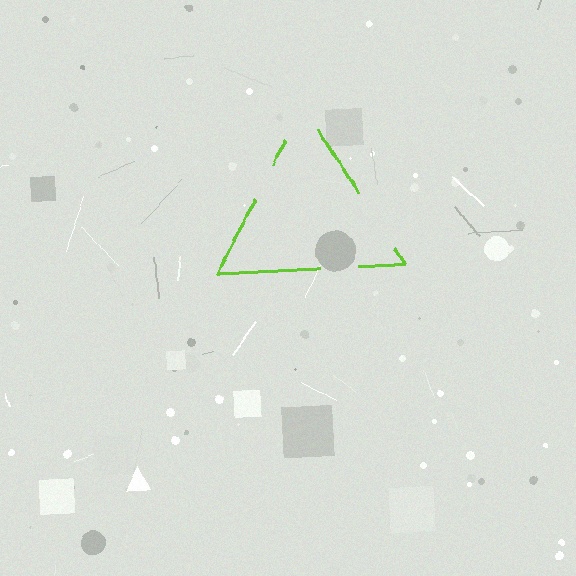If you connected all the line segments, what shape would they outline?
They would outline a triangle.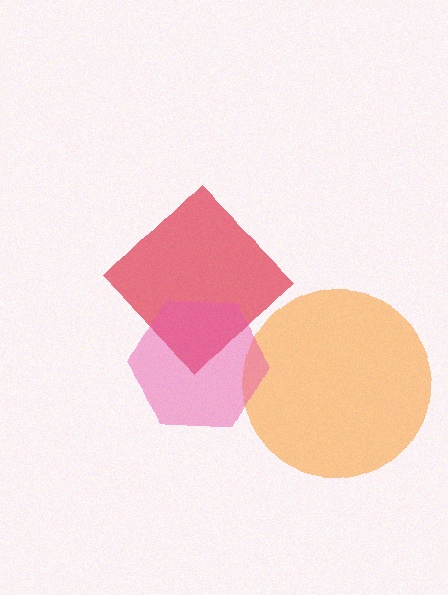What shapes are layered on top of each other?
The layered shapes are: a red diamond, an orange circle, a pink hexagon.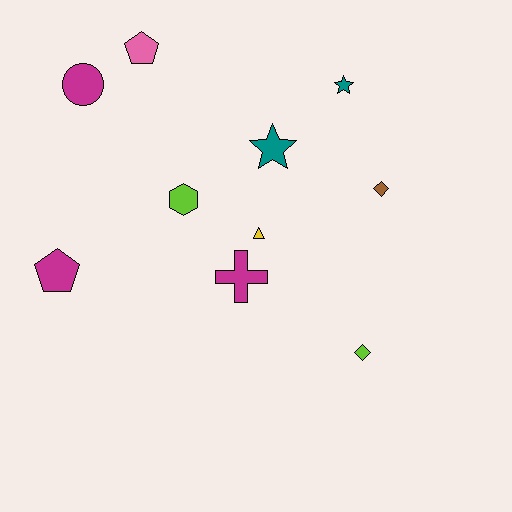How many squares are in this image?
There are no squares.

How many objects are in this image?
There are 10 objects.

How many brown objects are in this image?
There is 1 brown object.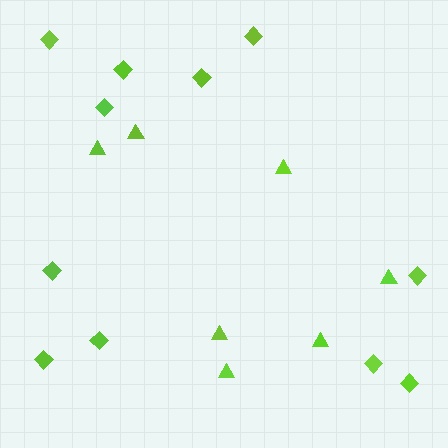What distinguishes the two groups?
There are 2 groups: one group of diamonds (11) and one group of triangles (7).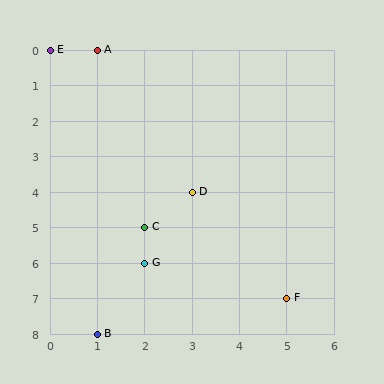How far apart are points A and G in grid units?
Points A and G are 1 column and 6 rows apart (about 6.1 grid units diagonally).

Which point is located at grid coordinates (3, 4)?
Point D is at (3, 4).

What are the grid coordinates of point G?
Point G is at grid coordinates (2, 6).